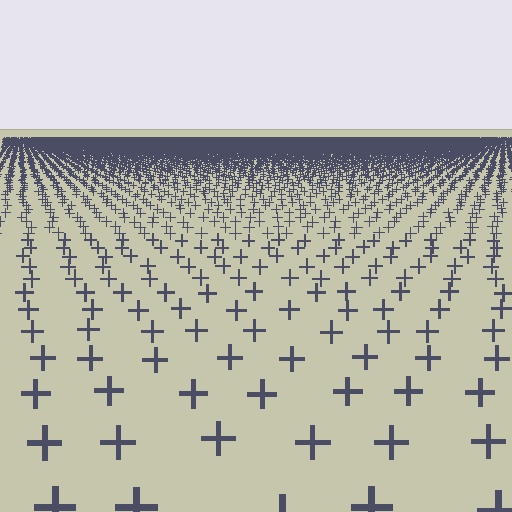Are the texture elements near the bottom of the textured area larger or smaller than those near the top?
Larger. Near the bottom, elements are closer to the viewer and appear at a bigger on-screen size.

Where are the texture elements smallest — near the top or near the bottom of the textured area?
Near the top.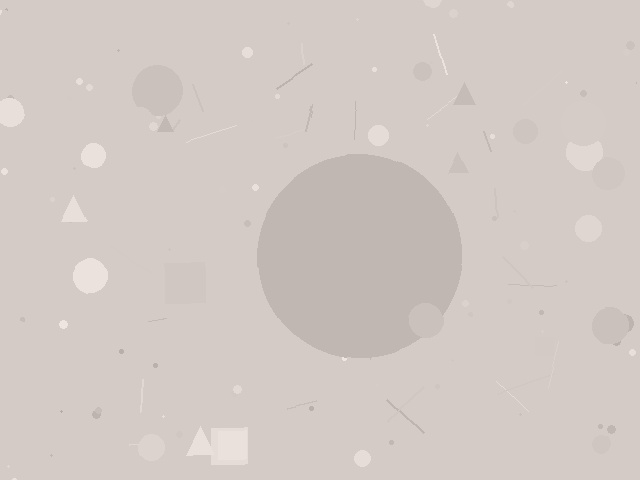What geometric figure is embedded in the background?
A circle is embedded in the background.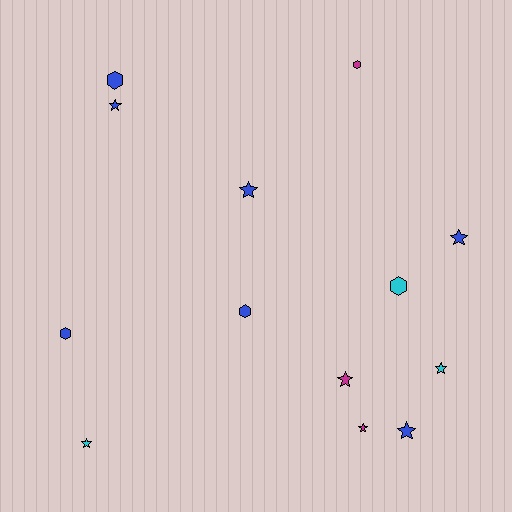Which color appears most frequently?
Blue, with 7 objects.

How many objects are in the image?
There are 13 objects.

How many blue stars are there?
There are 4 blue stars.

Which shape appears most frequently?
Star, with 8 objects.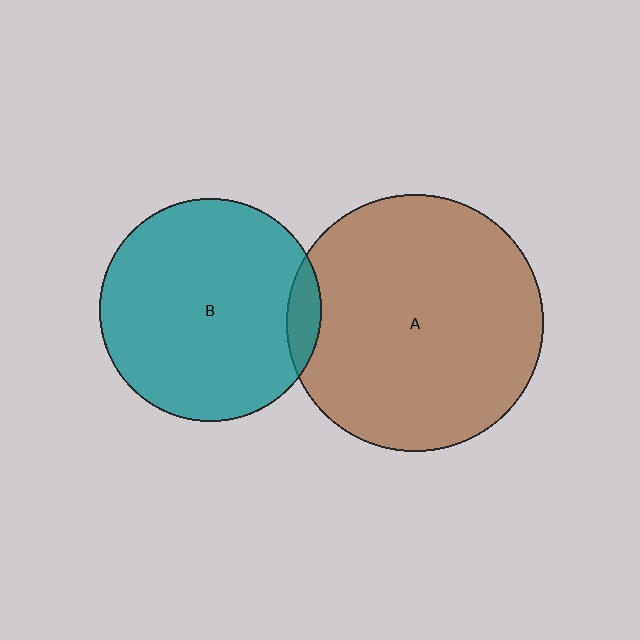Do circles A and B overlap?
Yes.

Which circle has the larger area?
Circle A (brown).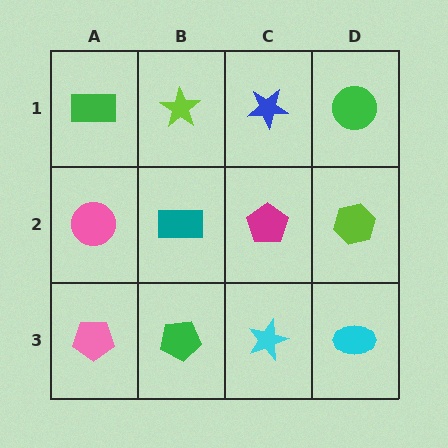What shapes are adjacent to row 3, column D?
A lime hexagon (row 2, column D), a cyan star (row 3, column C).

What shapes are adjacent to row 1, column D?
A lime hexagon (row 2, column D), a blue star (row 1, column C).